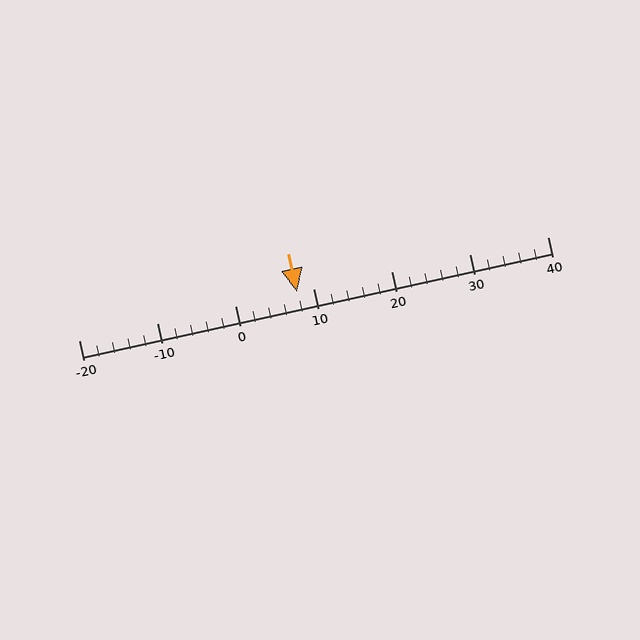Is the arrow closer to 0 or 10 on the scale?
The arrow is closer to 10.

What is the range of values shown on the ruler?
The ruler shows values from -20 to 40.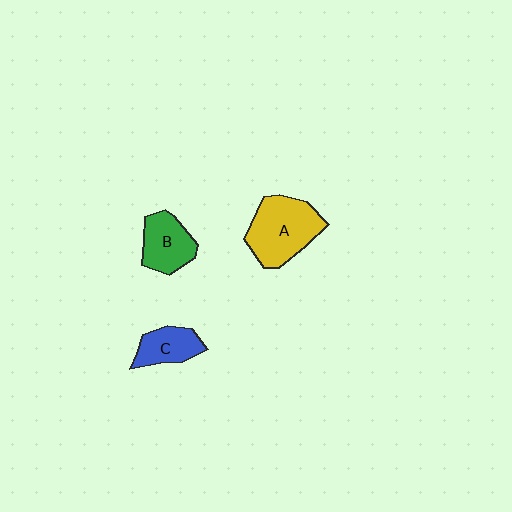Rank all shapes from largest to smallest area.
From largest to smallest: A (yellow), B (green), C (blue).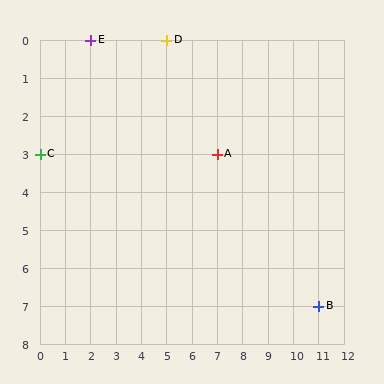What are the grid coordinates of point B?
Point B is at grid coordinates (11, 7).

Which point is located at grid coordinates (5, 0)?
Point D is at (5, 0).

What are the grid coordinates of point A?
Point A is at grid coordinates (7, 3).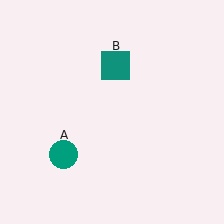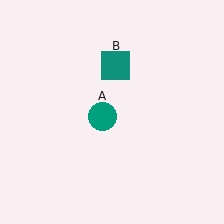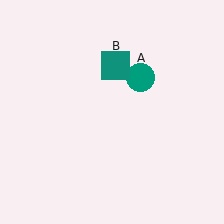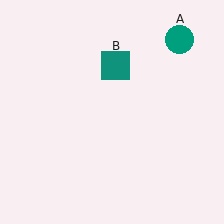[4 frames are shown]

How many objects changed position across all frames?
1 object changed position: teal circle (object A).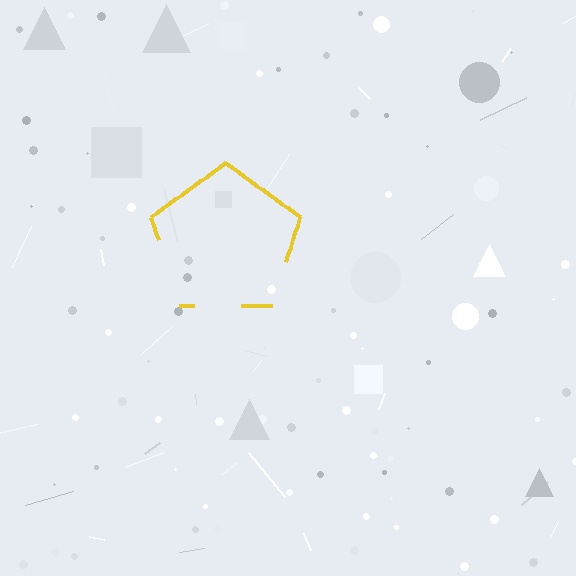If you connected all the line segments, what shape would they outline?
They would outline a pentagon.